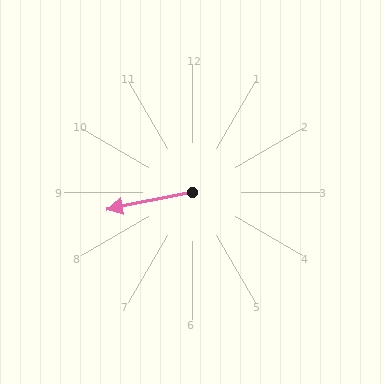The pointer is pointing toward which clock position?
Roughly 9 o'clock.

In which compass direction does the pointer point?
West.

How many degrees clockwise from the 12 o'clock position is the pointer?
Approximately 258 degrees.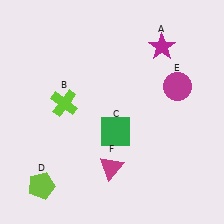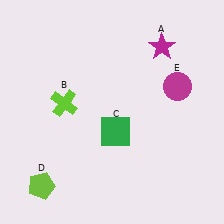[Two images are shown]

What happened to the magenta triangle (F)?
The magenta triangle (F) was removed in Image 2. It was in the bottom-left area of Image 1.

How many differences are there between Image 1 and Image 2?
There is 1 difference between the two images.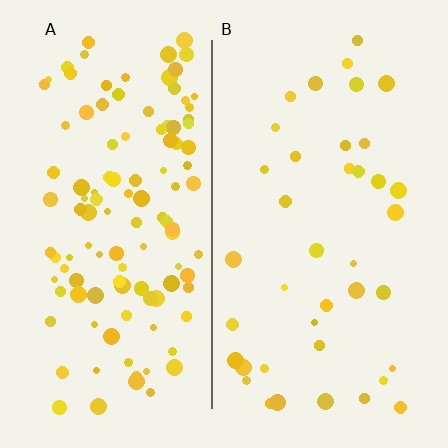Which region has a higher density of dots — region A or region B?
A (the left).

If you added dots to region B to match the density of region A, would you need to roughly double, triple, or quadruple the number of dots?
Approximately triple.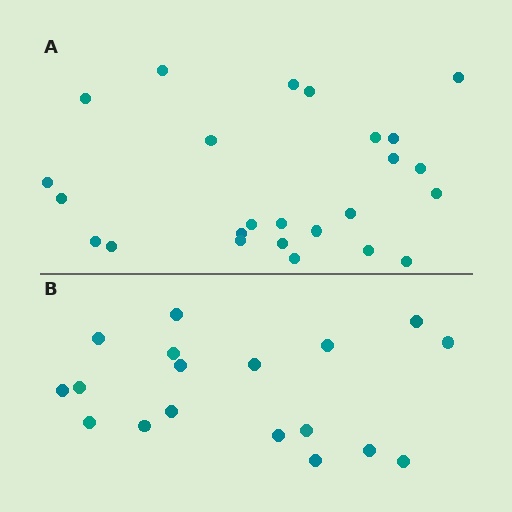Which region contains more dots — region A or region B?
Region A (the top region) has more dots.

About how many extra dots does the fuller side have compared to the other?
Region A has roughly 8 or so more dots than region B.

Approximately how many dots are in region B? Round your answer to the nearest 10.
About 20 dots. (The exact count is 18, which rounds to 20.)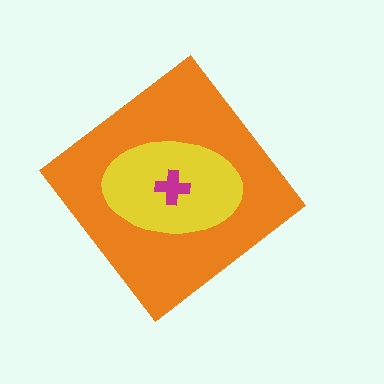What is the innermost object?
The magenta cross.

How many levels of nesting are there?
3.